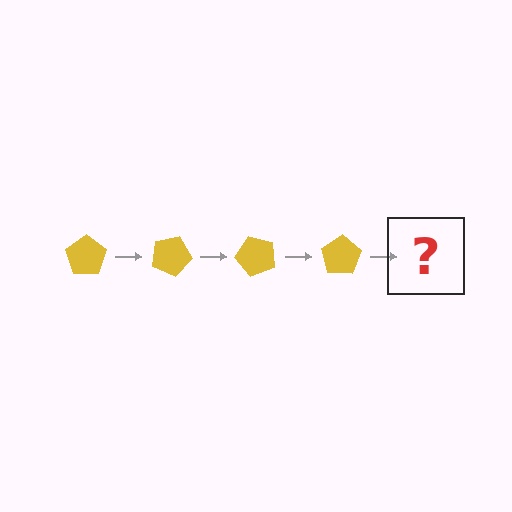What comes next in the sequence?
The next element should be a yellow pentagon rotated 100 degrees.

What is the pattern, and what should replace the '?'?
The pattern is that the pentagon rotates 25 degrees each step. The '?' should be a yellow pentagon rotated 100 degrees.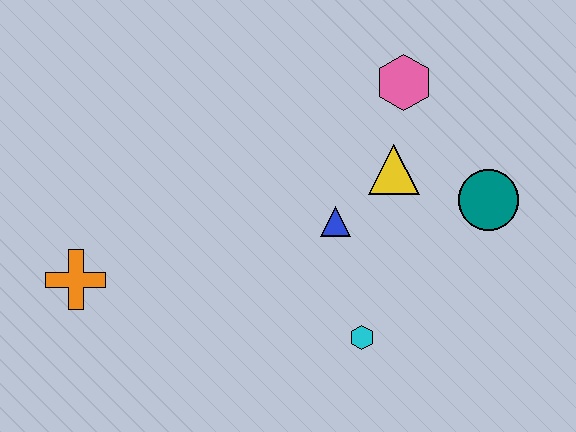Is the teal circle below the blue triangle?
No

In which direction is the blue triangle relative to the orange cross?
The blue triangle is to the right of the orange cross.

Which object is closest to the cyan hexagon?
The blue triangle is closest to the cyan hexagon.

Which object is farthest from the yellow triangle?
The orange cross is farthest from the yellow triangle.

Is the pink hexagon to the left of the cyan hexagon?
No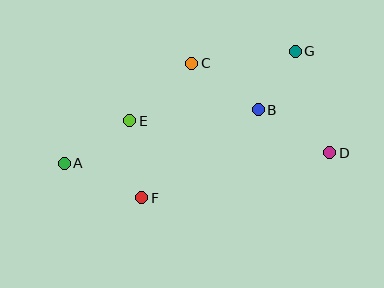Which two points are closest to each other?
Points B and G are closest to each other.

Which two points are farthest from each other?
Points A and D are farthest from each other.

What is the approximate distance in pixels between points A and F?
The distance between A and F is approximately 85 pixels.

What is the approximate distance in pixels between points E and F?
The distance between E and F is approximately 78 pixels.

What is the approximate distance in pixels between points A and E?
The distance between A and E is approximately 79 pixels.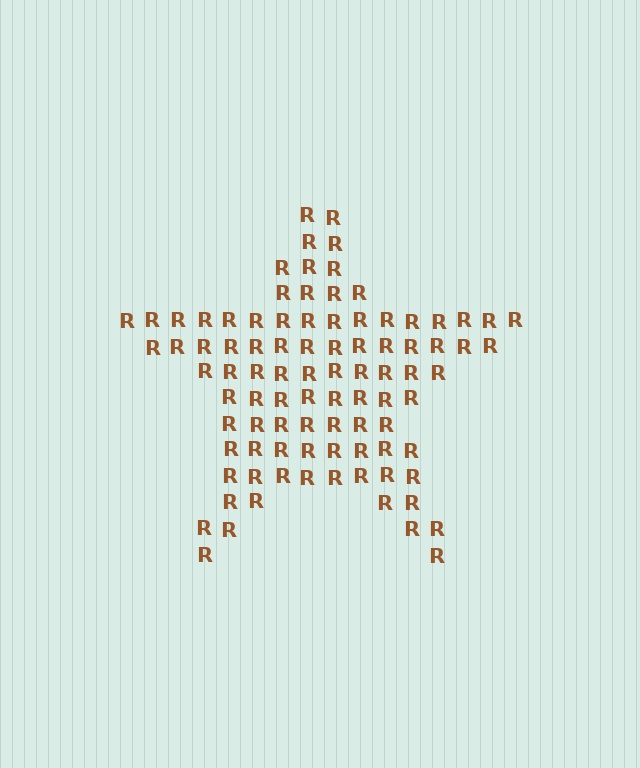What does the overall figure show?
The overall figure shows a star.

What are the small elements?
The small elements are letter R's.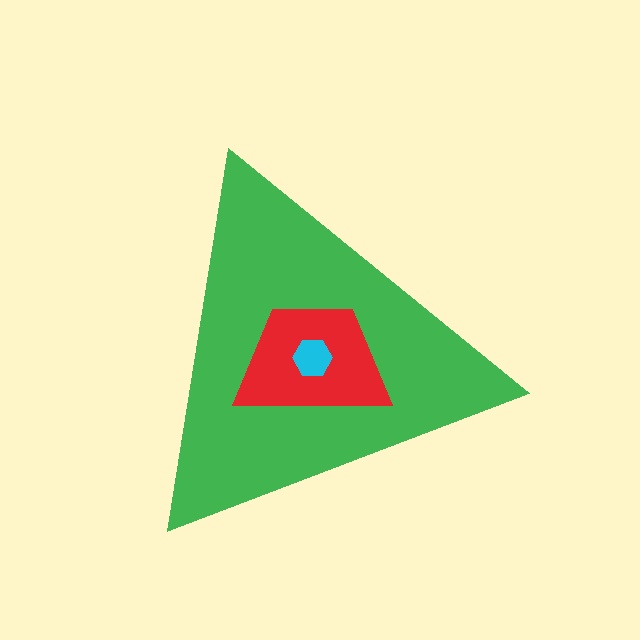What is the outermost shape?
The green triangle.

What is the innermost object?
The cyan hexagon.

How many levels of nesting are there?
3.